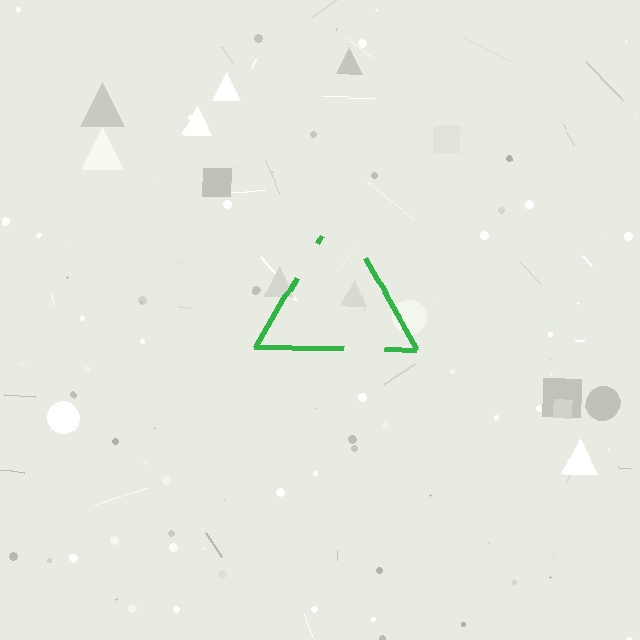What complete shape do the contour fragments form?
The contour fragments form a triangle.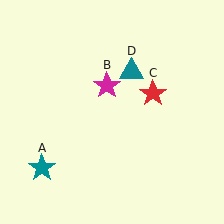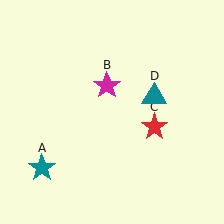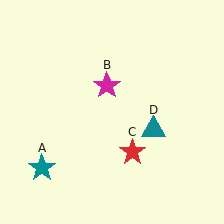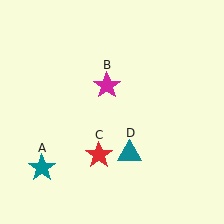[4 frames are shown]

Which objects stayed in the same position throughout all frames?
Teal star (object A) and magenta star (object B) remained stationary.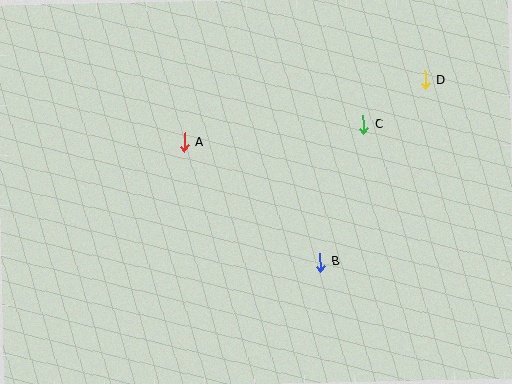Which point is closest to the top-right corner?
Point D is closest to the top-right corner.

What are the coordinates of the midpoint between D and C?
The midpoint between D and C is at (394, 102).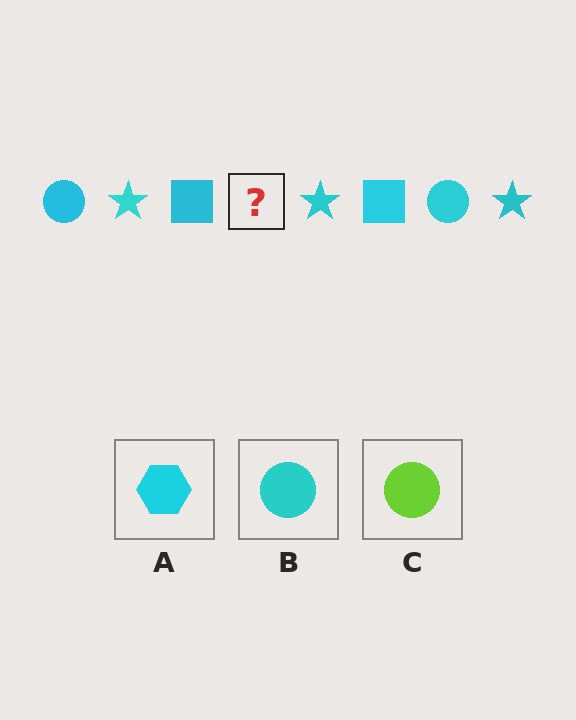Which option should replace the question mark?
Option B.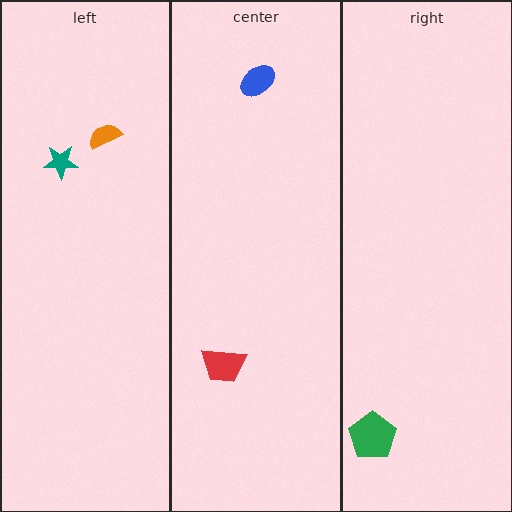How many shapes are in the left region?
2.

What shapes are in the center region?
The red trapezoid, the blue ellipse.